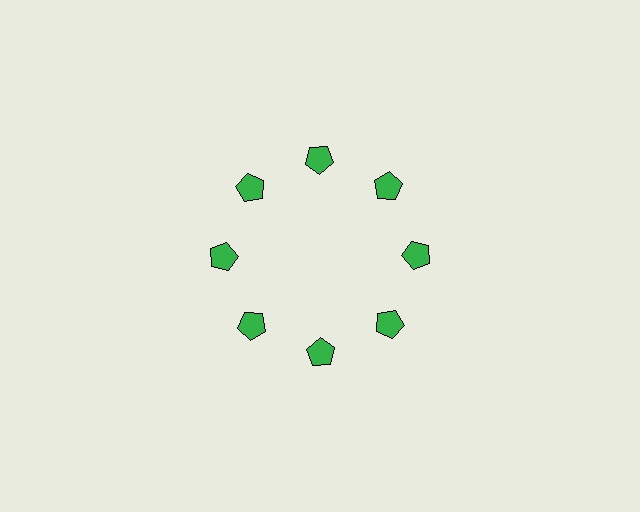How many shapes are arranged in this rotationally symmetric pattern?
There are 8 shapes, arranged in 8 groups of 1.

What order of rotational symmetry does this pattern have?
This pattern has 8-fold rotational symmetry.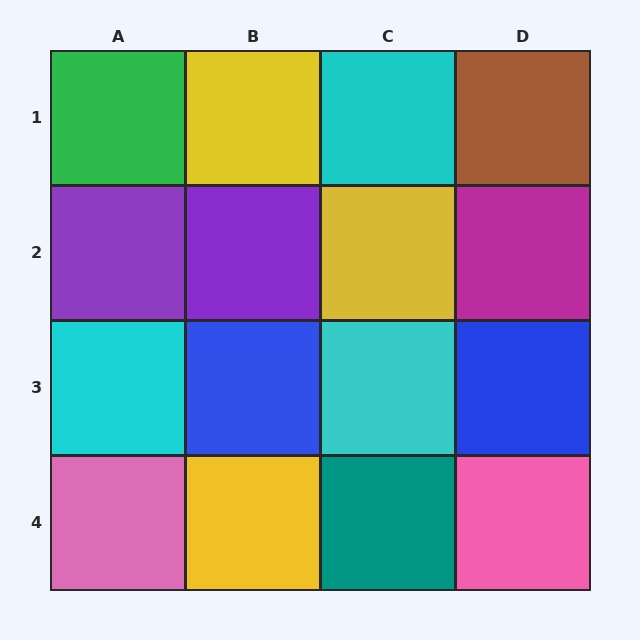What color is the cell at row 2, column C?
Yellow.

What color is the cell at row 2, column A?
Purple.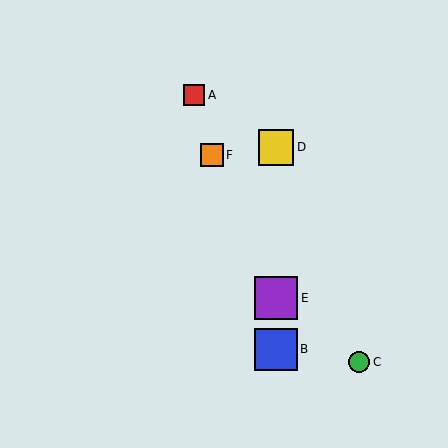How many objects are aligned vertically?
3 objects (B, D, E) are aligned vertically.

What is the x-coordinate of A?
Object A is at x≈194.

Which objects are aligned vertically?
Objects B, D, E are aligned vertically.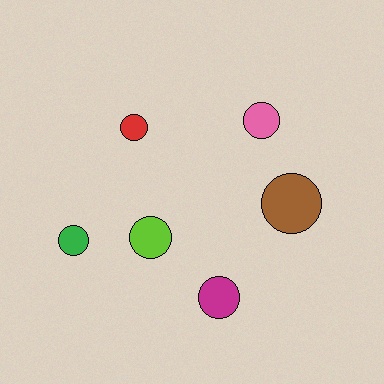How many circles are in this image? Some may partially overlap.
There are 6 circles.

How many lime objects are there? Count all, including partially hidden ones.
There is 1 lime object.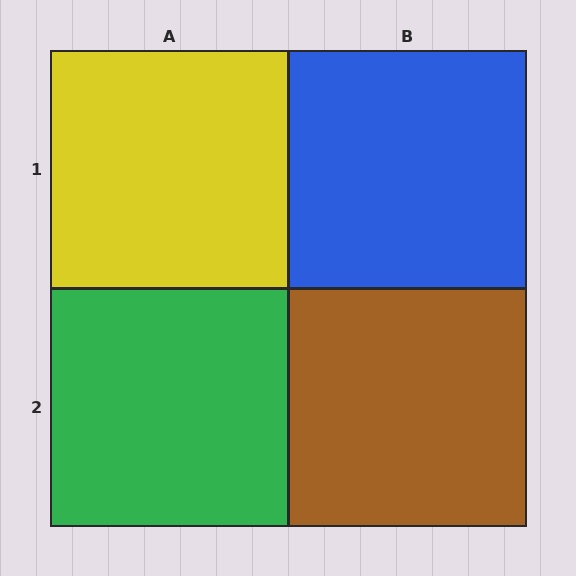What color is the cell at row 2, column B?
Brown.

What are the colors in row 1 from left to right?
Yellow, blue.